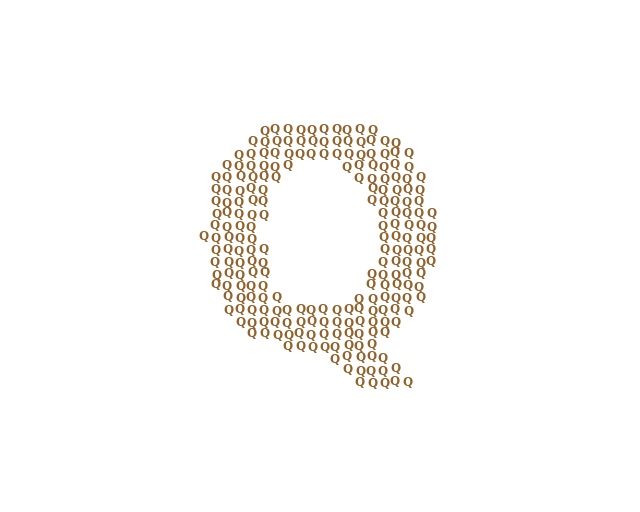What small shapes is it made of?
It is made of small letter Q's.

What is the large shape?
The large shape is the letter Q.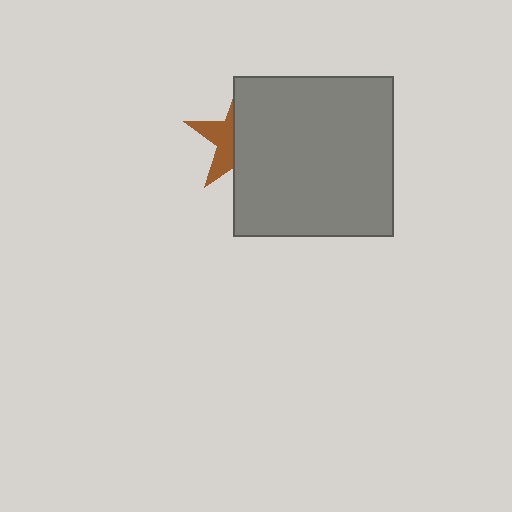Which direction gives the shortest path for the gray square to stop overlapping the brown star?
Moving right gives the shortest separation.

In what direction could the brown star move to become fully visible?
The brown star could move left. That would shift it out from behind the gray square entirely.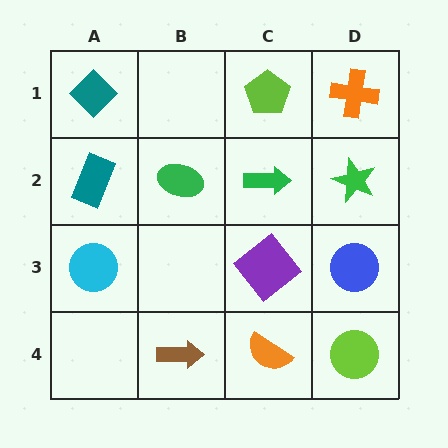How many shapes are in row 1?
3 shapes.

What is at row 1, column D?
An orange cross.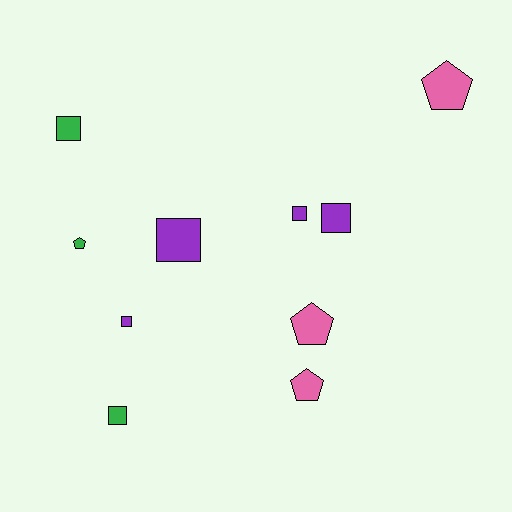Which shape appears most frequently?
Square, with 6 objects.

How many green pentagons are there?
There is 1 green pentagon.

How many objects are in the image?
There are 10 objects.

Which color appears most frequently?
Purple, with 4 objects.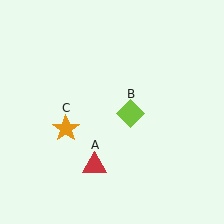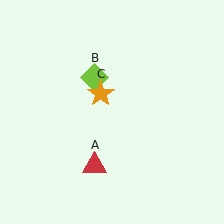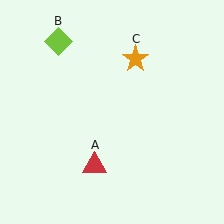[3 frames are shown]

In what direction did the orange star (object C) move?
The orange star (object C) moved up and to the right.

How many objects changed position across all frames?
2 objects changed position: lime diamond (object B), orange star (object C).